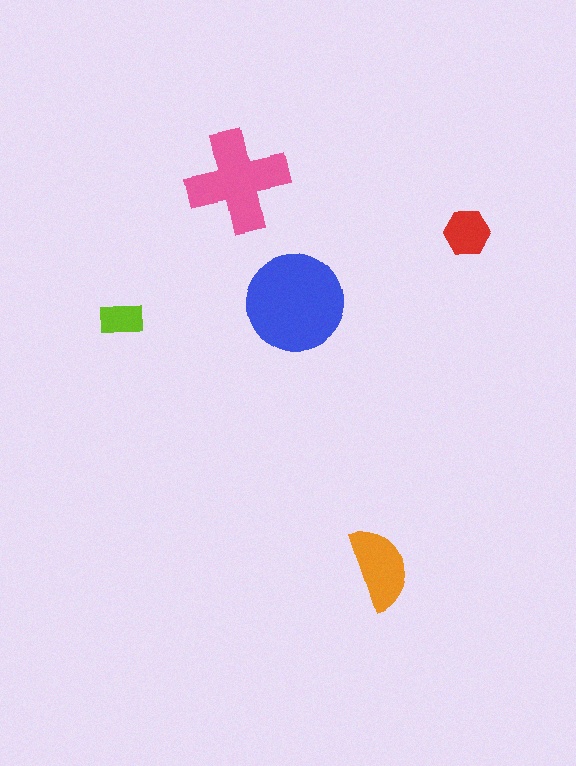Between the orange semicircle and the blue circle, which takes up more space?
The blue circle.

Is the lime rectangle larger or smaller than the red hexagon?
Smaller.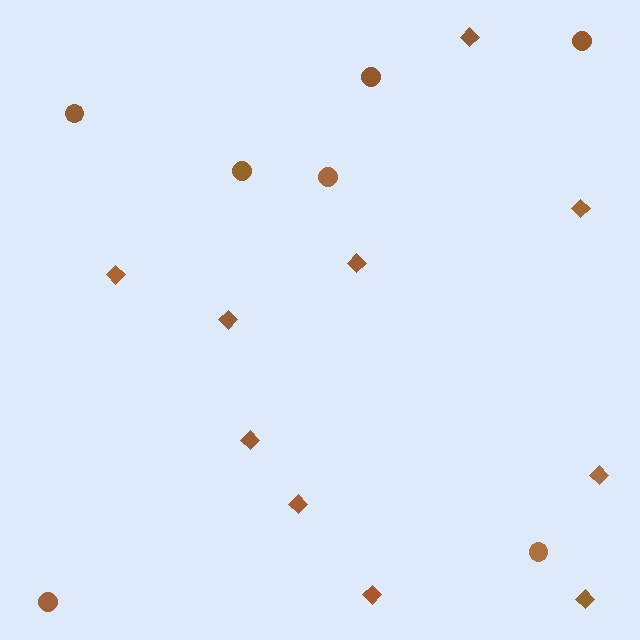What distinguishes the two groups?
There are 2 groups: one group of diamonds (10) and one group of circles (7).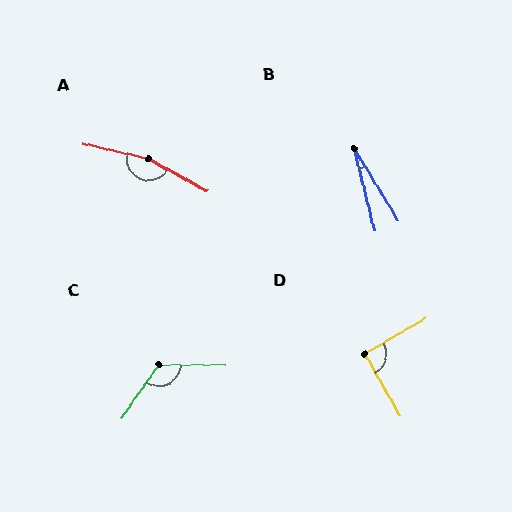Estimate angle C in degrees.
Approximately 124 degrees.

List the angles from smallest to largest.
B (17°), D (90°), C (124°), A (164°).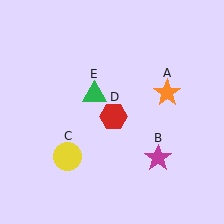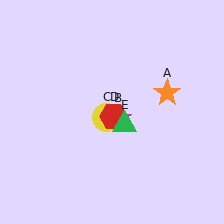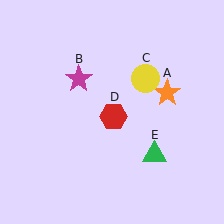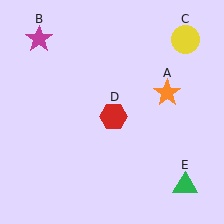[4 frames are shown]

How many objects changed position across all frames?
3 objects changed position: magenta star (object B), yellow circle (object C), green triangle (object E).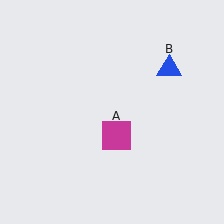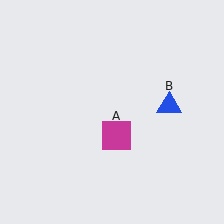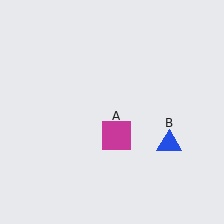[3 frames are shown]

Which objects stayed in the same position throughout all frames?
Magenta square (object A) remained stationary.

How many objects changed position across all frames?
1 object changed position: blue triangle (object B).